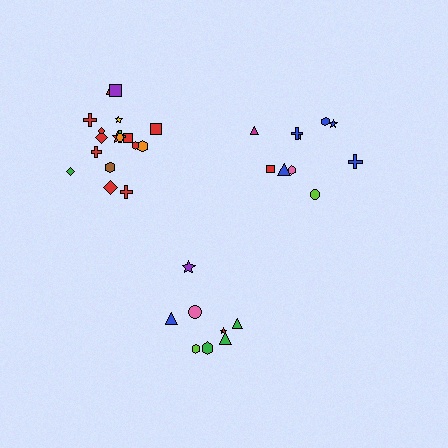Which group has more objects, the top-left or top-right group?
The top-left group.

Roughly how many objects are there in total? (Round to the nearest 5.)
Roughly 35 objects in total.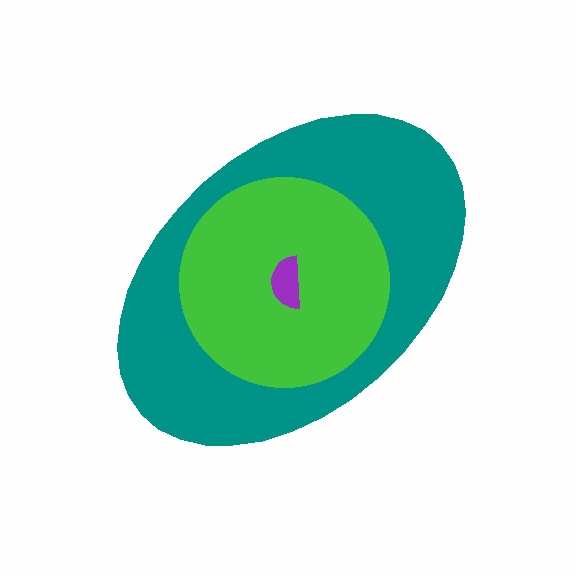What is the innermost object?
The purple semicircle.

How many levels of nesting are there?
3.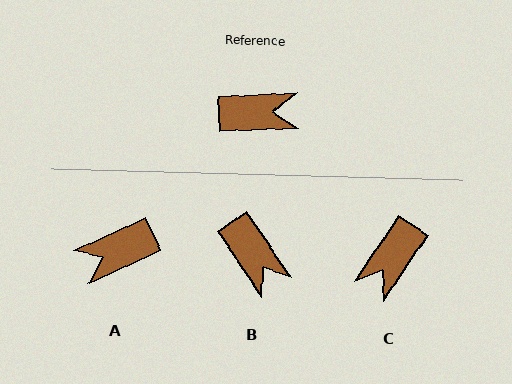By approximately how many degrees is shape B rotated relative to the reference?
Approximately 59 degrees clockwise.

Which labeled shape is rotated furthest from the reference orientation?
A, about 158 degrees away.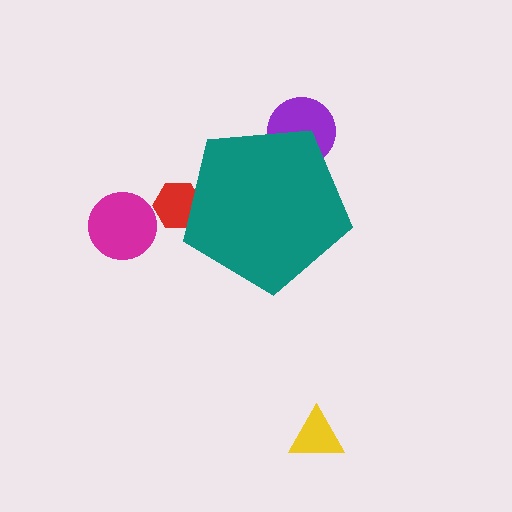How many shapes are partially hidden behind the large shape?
3 shapes are partially hidden.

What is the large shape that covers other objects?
A teal pentagon.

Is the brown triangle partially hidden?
Yes, the brown triangle is partially hidden behind the teal pentagon.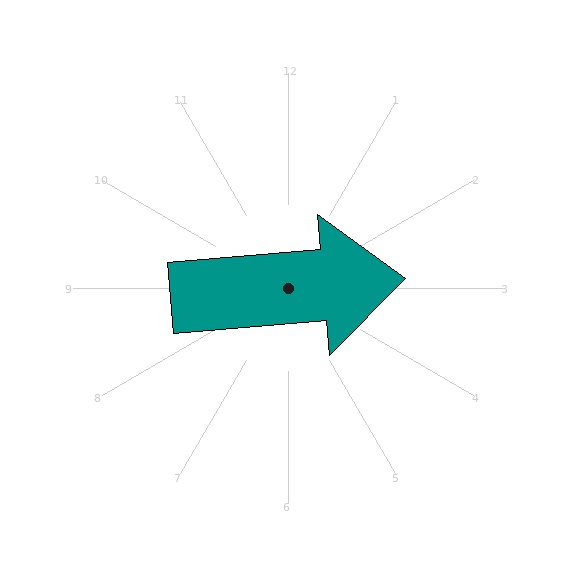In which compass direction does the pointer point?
East.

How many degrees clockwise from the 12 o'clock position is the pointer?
Approximately 85 degrees.